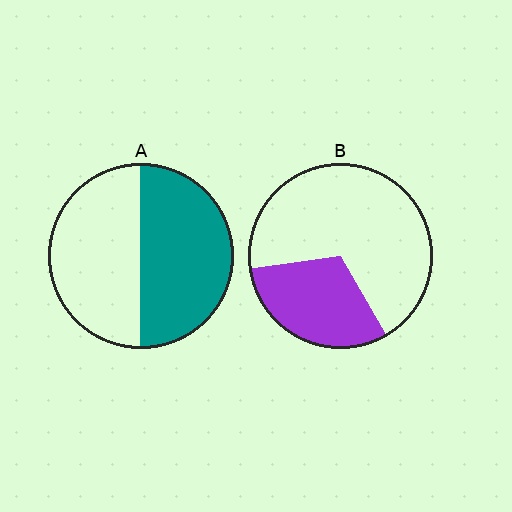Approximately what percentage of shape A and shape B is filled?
A is approximately 50% and B is approximately 30%.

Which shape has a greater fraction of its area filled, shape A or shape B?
Shape A.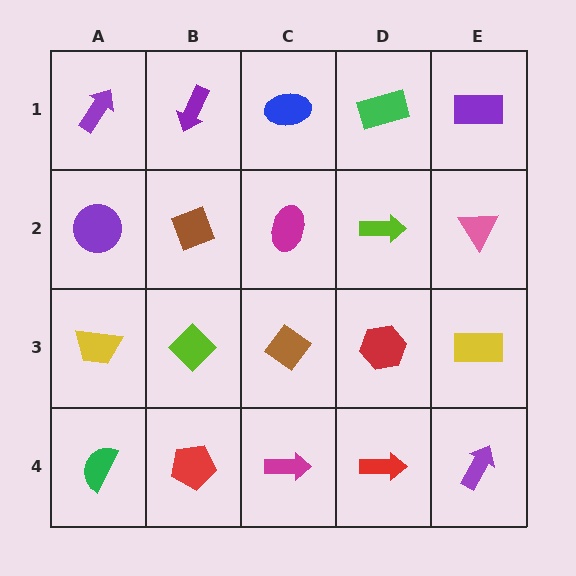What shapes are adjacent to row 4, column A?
A yellow trapezoid (row 3, column A), a red pentagon (row 4, column B).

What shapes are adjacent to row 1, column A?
A purple circle (row 2, column A), a purple arrow (row 1, column B).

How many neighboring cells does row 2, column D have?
4.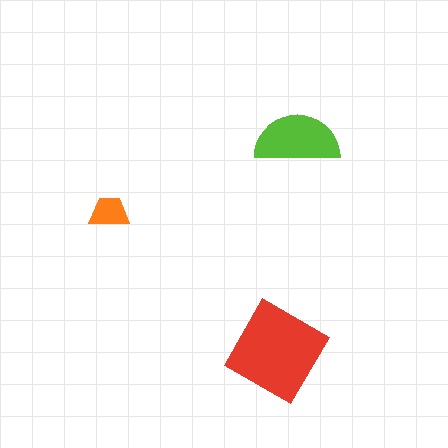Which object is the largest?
The red diamond.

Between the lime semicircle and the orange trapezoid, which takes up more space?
The lime semicircle.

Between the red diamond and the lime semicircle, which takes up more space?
The red diamond.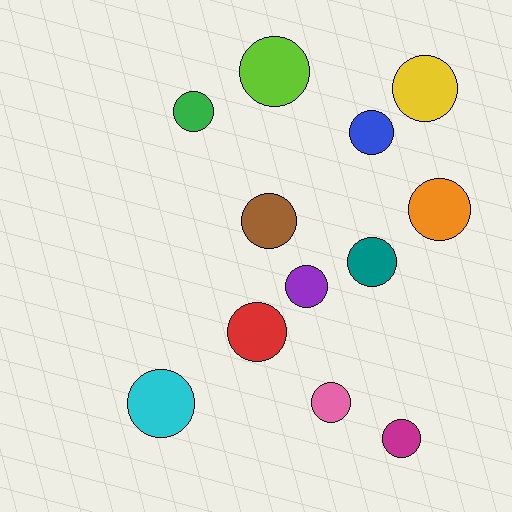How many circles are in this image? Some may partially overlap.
There are 12 circles.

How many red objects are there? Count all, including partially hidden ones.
There is 1 red object.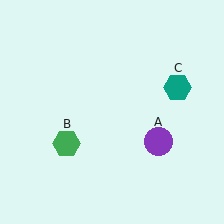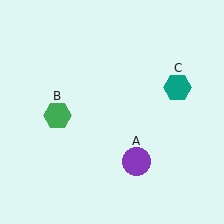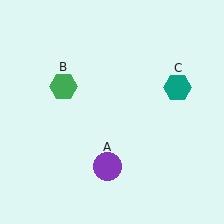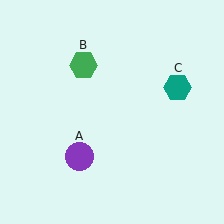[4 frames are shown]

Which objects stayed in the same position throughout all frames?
Teal hexagon (object C) remained stationary.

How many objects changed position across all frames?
2 objects changed position: purple circle (object A), green hexagon (object B).